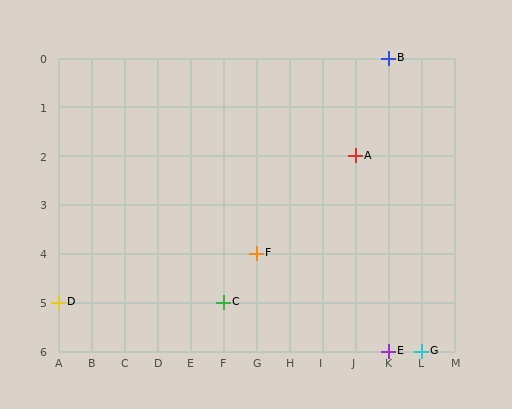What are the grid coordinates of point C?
Point C is at grid coordinates (F, 5).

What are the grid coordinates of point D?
Point D is at grid coordinates (A, 5).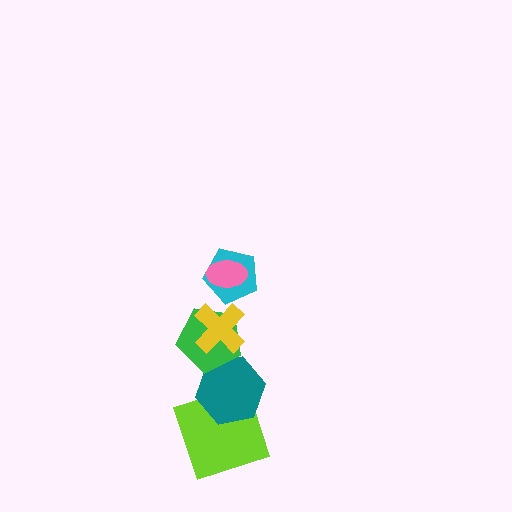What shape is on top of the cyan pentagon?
The pink ellipse is on top of the cyan pentagon.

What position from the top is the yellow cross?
The yellow cross is 3rd from the top.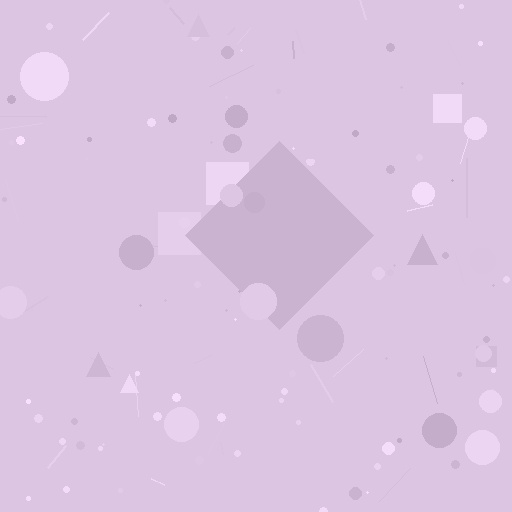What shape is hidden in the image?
A diamond is hidden in the image.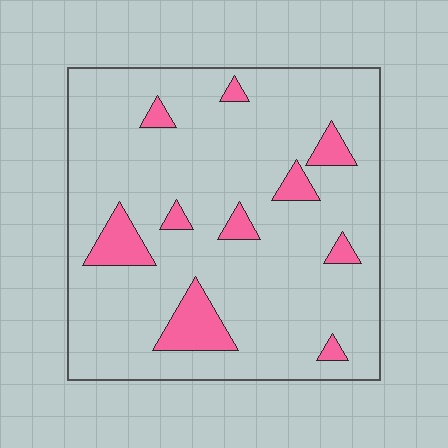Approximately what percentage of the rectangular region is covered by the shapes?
Approximately 10%.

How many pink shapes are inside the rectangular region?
10.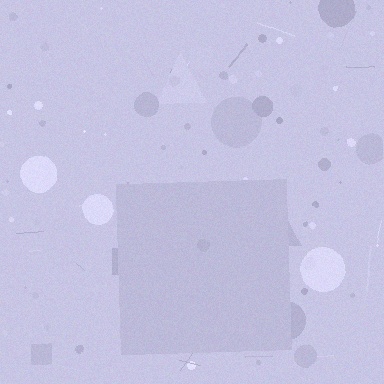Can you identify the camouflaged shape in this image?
The camouflaged shape is a square.